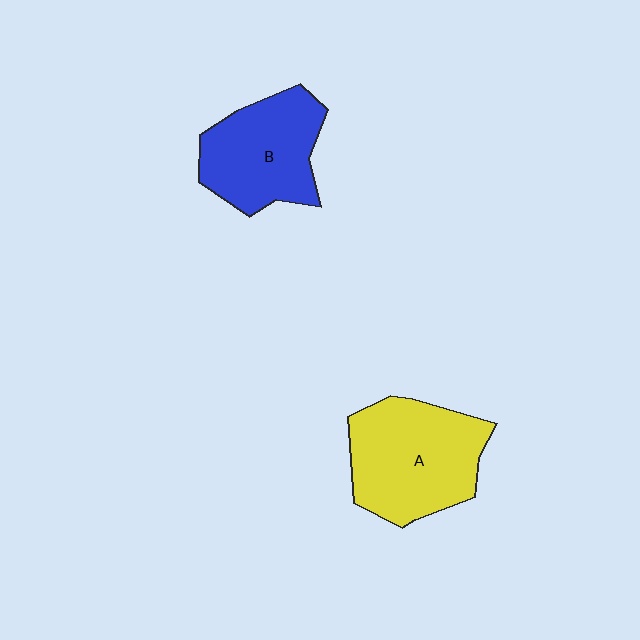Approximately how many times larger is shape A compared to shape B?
Approximately 1.2 times.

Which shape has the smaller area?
Shape B (blue).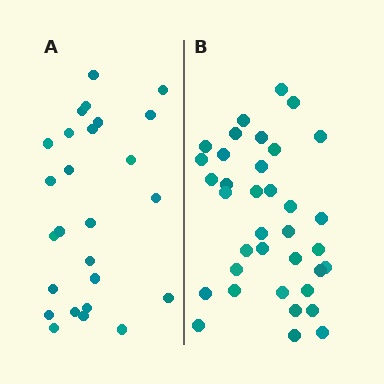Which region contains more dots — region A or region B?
Region B (the right region) has more dots.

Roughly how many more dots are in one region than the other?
Region B has roughly 10 or so more dots than region A.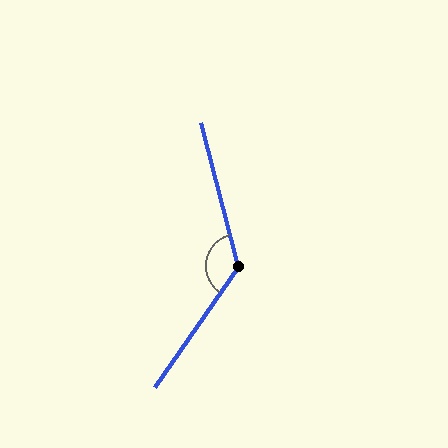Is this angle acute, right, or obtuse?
It is obtuse.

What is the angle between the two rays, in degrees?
Approximately 131 degrees.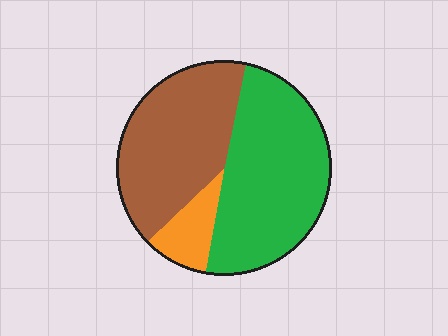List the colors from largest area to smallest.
From largest to smallest: green, brown, orange.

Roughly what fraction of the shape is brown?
Brown covers 41% of the shape.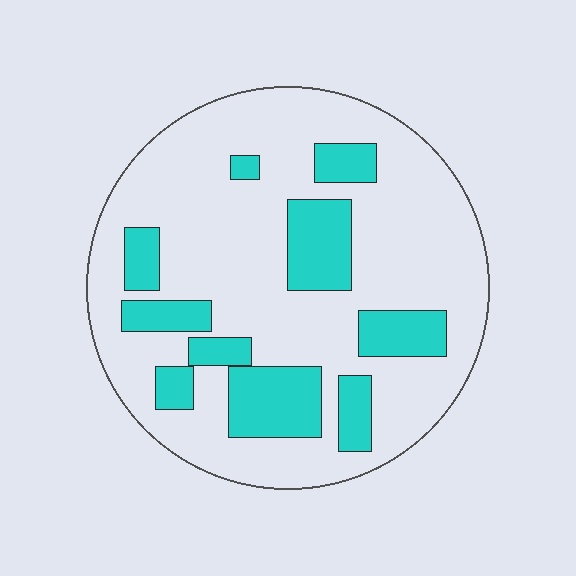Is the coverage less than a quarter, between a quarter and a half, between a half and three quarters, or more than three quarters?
Less than a quarter.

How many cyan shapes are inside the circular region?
10.